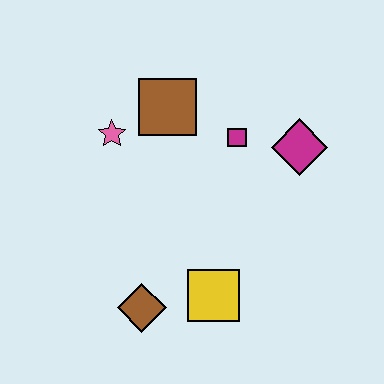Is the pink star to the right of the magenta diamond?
No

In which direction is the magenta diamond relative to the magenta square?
The magenta diamond is to the right of the magenta square.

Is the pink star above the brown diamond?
Yes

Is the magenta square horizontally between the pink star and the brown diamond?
No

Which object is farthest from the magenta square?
The brown diamond is farthest from the magenta square.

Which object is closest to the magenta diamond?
The magenta square is closest to the magenta diamond.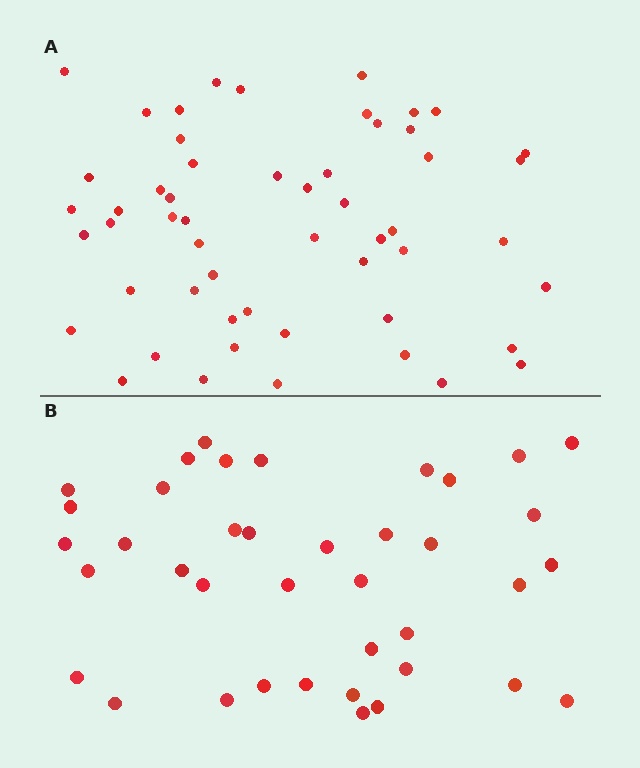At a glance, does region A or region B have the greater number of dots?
Region A (the top region) has more dots.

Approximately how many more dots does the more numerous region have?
Region A has approximately 15 more dots than region B.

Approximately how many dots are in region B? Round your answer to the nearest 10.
About 40 dots. (The exact count is 39, which rounds to 40.)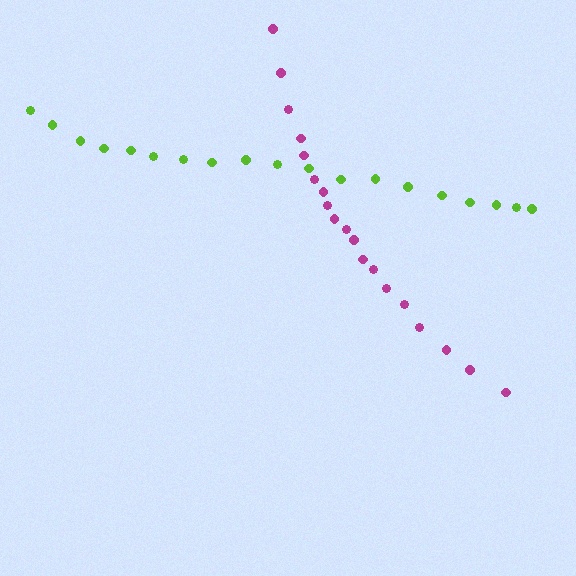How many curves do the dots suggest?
There are 2 distinct paths.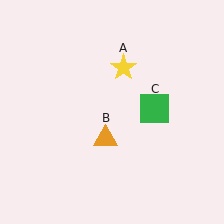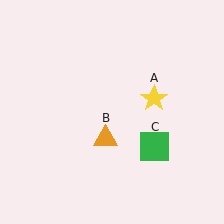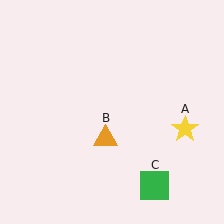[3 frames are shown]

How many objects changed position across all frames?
2 objects changed position: yellow star (object A), green square (object C).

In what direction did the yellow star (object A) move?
The yellow star (object A) moved down and to the right.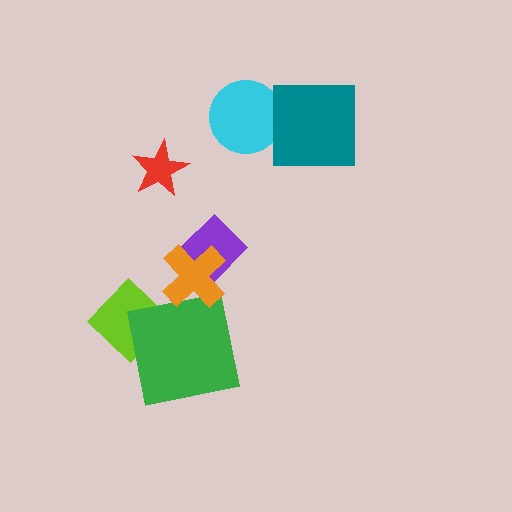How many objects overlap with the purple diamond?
1 object overlaps with the purple diamond.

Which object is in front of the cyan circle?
The teal square is in front of the cyan circle.